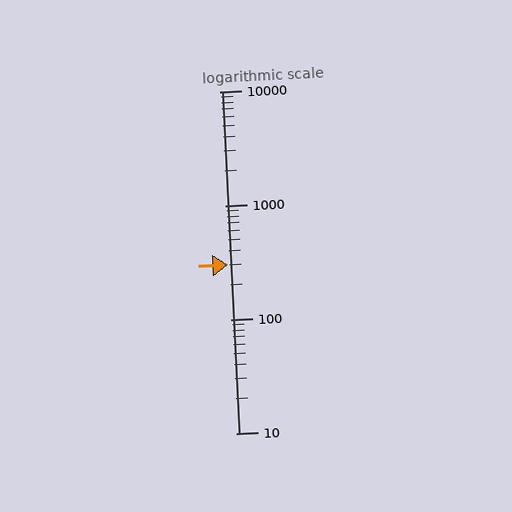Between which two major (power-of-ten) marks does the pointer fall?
The pointer is between 100 and 1000.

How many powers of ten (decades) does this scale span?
The scale spans 3 decades, from 10 to 10000.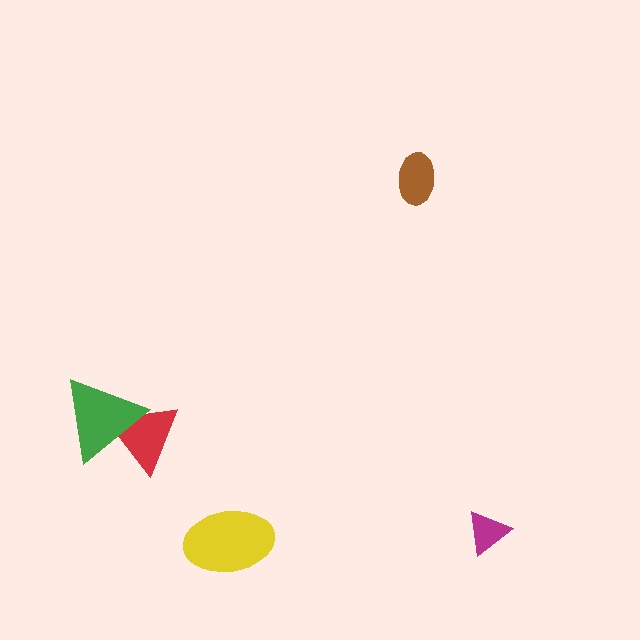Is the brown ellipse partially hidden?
No, no other shape covers it.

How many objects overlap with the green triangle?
1 object overlaps with the green triangle.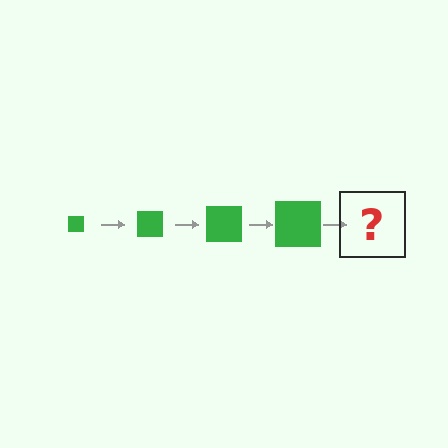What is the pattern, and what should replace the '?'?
The pattern is that the square gets progressively larger each step. The '?' should be a green square, larger than the previous one.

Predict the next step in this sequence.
The next step is a green square, larger than the previous one.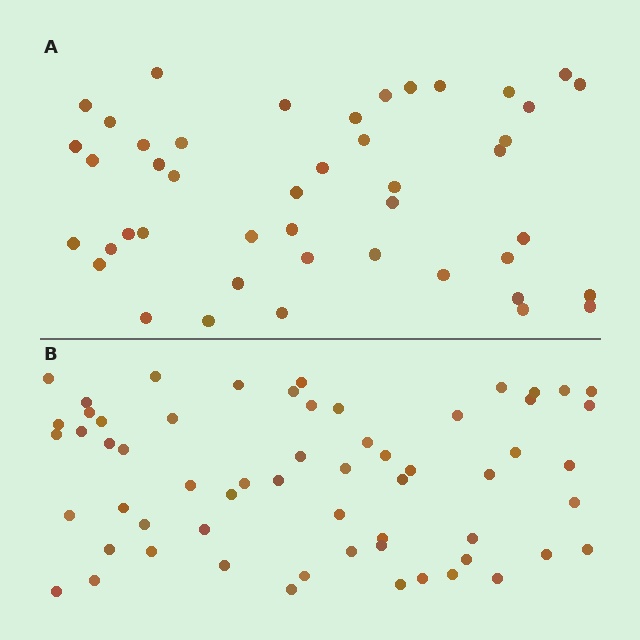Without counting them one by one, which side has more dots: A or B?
Region B (the bottom region) has more dots.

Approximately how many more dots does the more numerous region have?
Region B has approximately 15 more dots than region A.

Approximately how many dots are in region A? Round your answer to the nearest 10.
About 40 dots. (The exact count is 45, which rounds to 40.)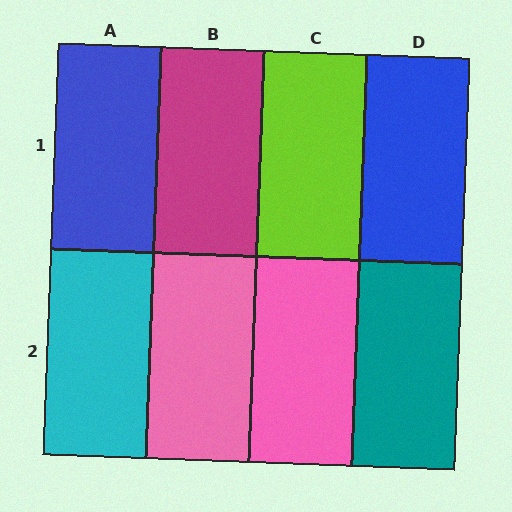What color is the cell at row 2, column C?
Pink.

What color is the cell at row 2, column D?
Teal.